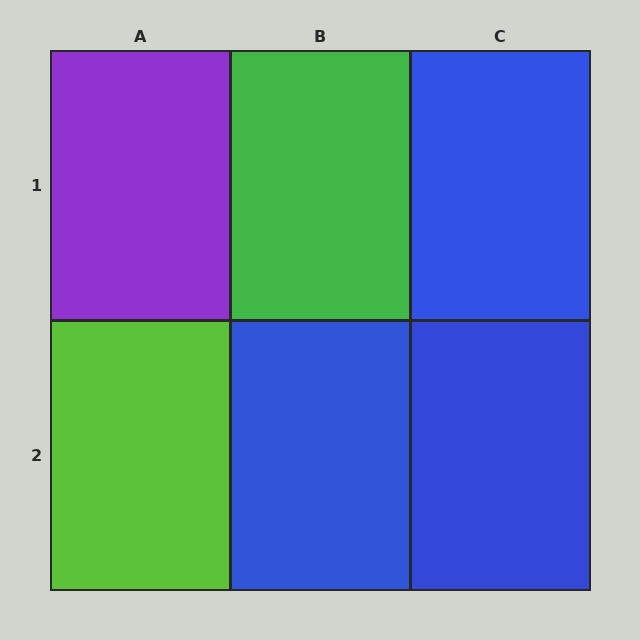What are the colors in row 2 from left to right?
Lime, blue, blue.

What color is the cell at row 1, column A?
Purple.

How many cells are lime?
1 cell is lime.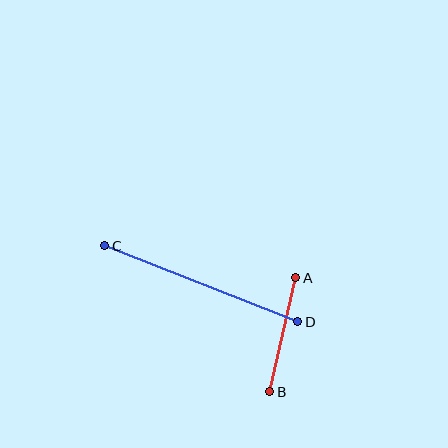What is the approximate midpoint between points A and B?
The midpoint is at approximately (283, 335) pixels.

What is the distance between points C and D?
The distance is approximately 208 pixels.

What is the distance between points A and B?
The distance is approximately 117 pixels.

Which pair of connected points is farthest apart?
Points C and D are farthest apart.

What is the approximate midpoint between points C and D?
The midpoint is at approximately (201, 284) pixels.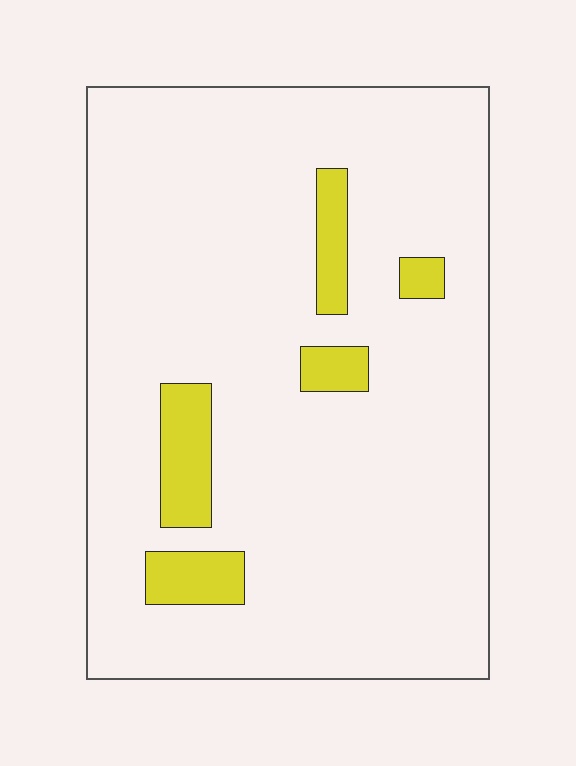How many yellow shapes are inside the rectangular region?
5.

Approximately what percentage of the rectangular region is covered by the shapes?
Approximately 10%.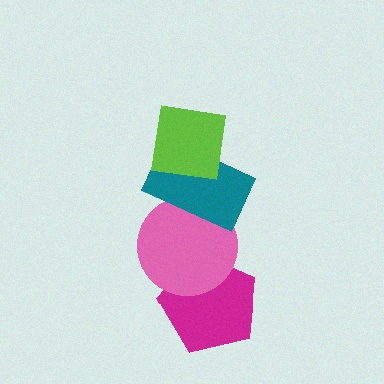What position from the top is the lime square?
The lime square is 1st from the top.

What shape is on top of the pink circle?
The teal rectangle is on top of the pink circle.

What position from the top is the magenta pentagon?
The magenta pentagon is 4th from the top.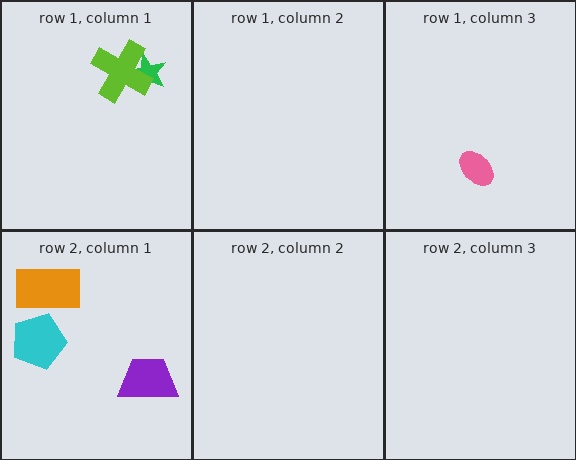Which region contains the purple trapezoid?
The row 2, column 1 region.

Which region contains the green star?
The row 1, column 1 region.